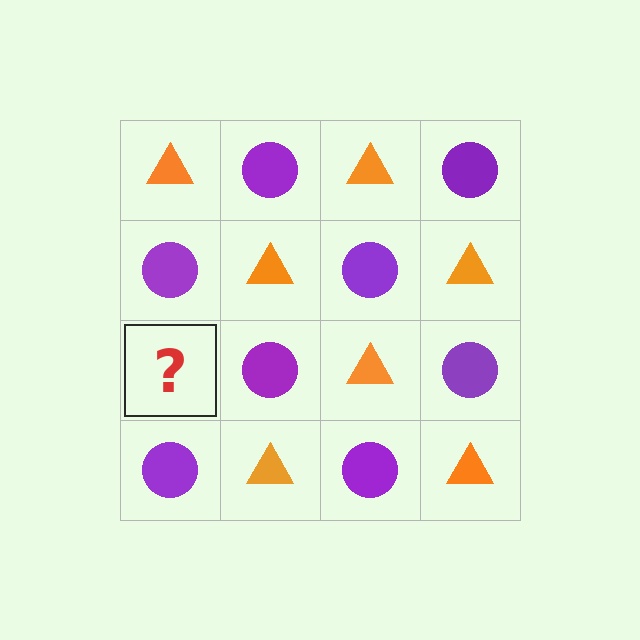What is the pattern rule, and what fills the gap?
The rule is that it alternates orange triangle and purple circle in a checkerboard pattern. The gap should be filled with an orange triangle.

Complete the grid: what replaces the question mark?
The question mark should be replaced with an orange triangle.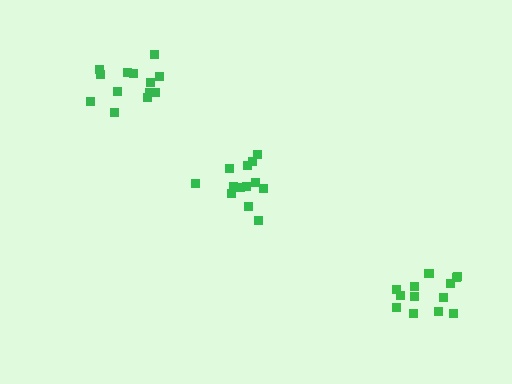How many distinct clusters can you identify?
There are 3 distinct clusters.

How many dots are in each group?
Group 1: 13 dots, Group 2: 13 dots, Group 3: 13 dots (39 total).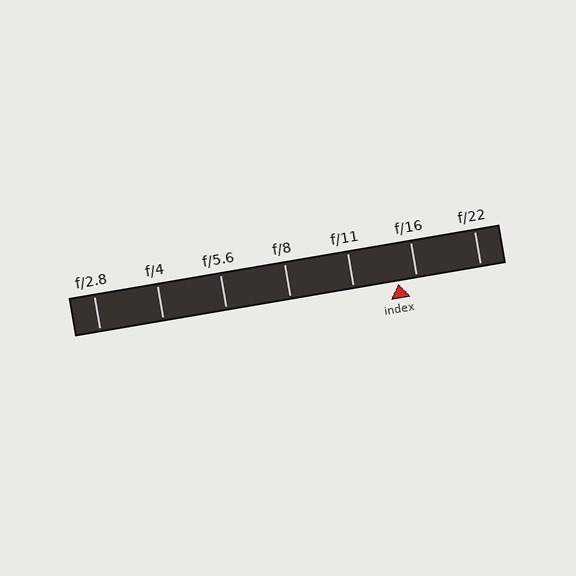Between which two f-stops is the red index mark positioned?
The index mark is between f/11 and f/16.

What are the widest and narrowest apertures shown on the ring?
The widest aperture shown is f/2.8 and the narrowest is f/22.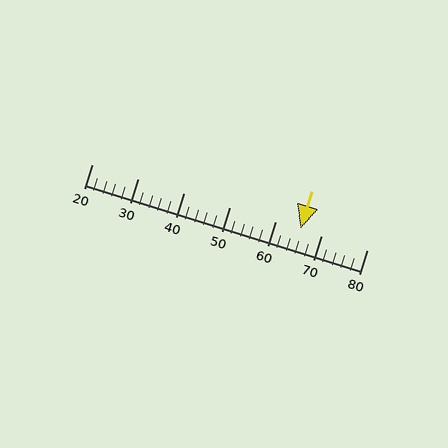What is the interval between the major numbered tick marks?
The major tick marks are spaced 10 units apart.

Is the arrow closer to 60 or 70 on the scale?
The arrow is closer to 70.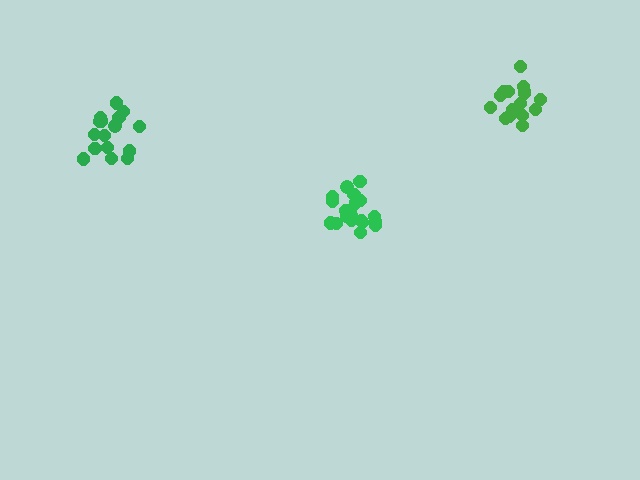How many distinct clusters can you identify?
There are 3 distinct clusters.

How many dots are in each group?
Group 1: 16 dots, Group 2: 21 dots, Group 3: 17 dots (54 total).